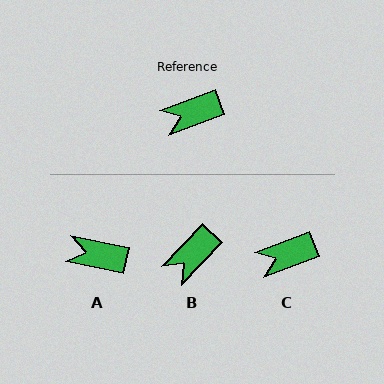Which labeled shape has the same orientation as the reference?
C.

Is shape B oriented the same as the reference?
No, it is off by about 25 degrees.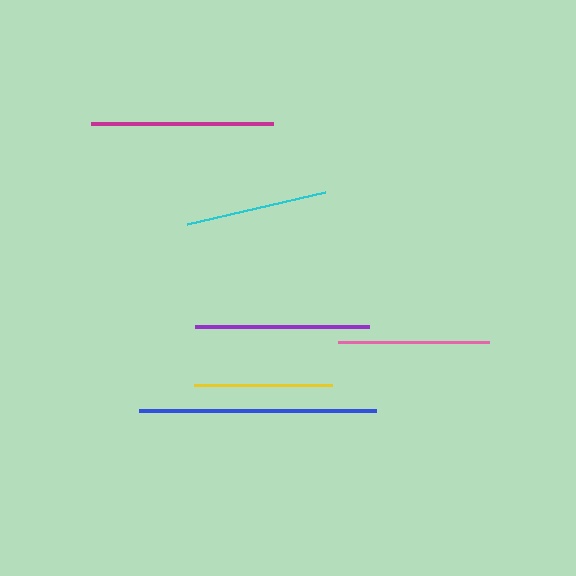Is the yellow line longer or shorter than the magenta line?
The magenta line is longer than the yellow line.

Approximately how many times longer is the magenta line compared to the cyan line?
The magenta line is approximately 1.3 times the length of the cyan line.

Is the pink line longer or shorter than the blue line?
The blue line is longer than the pink line.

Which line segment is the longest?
The blue line is the longest at approximately 236 pixels.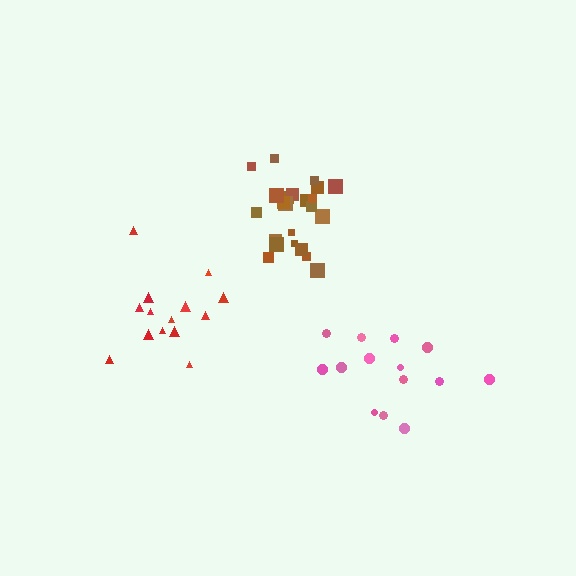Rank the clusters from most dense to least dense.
brown, red, pink.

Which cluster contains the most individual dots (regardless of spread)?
Brown (23).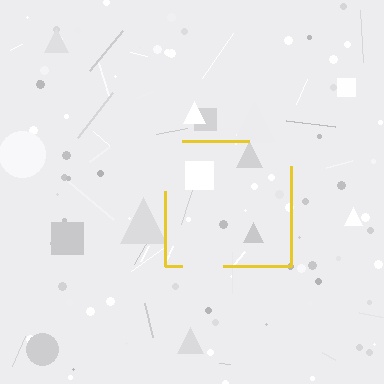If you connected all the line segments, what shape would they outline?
They would outline a square.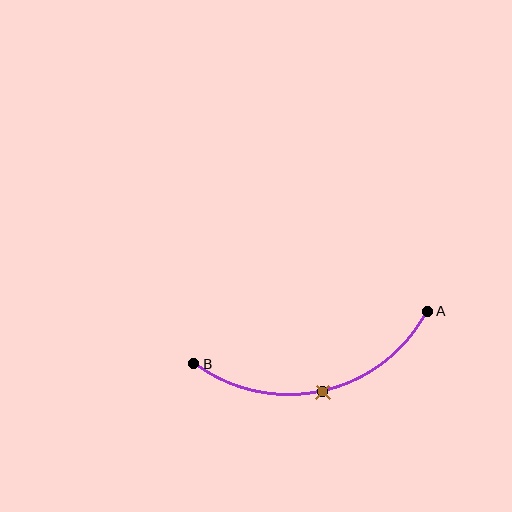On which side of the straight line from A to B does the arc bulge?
The arc bulges below the straight line connecting A and B.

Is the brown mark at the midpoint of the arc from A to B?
Yes. The brown mark lies on the arc at equal arc-length from both A and B — it is the arc midpoint.